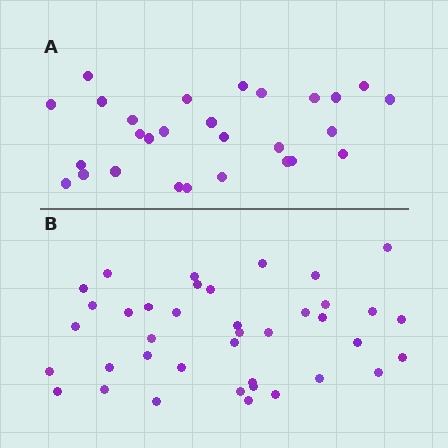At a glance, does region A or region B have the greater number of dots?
Region B (the bottom region) has more dots.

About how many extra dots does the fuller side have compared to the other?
Region B has roughly 12 or so more dots than region A.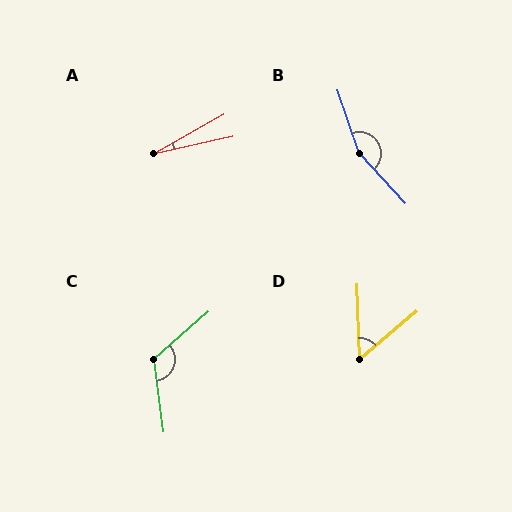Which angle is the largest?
B, at approximately 156 degrees.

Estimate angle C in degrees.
Approximately 123 degrees.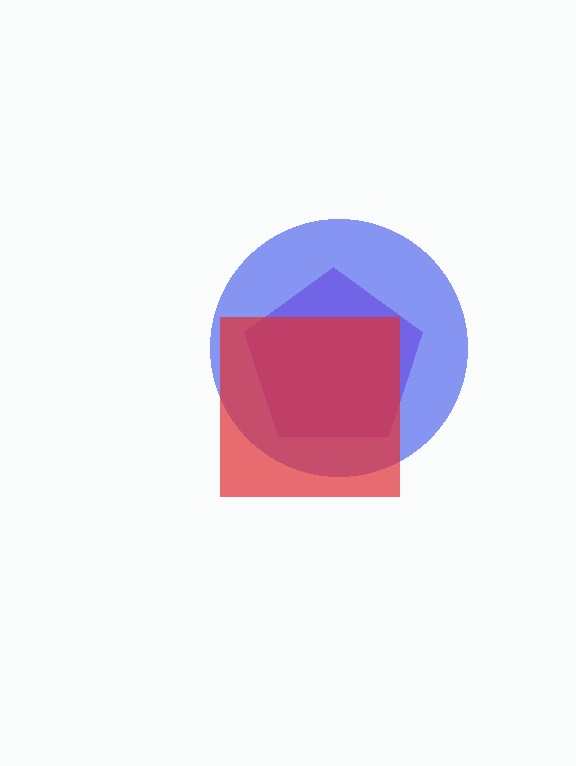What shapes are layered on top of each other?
The layered shapes are: a purple pentagon, a blue circle, a red square.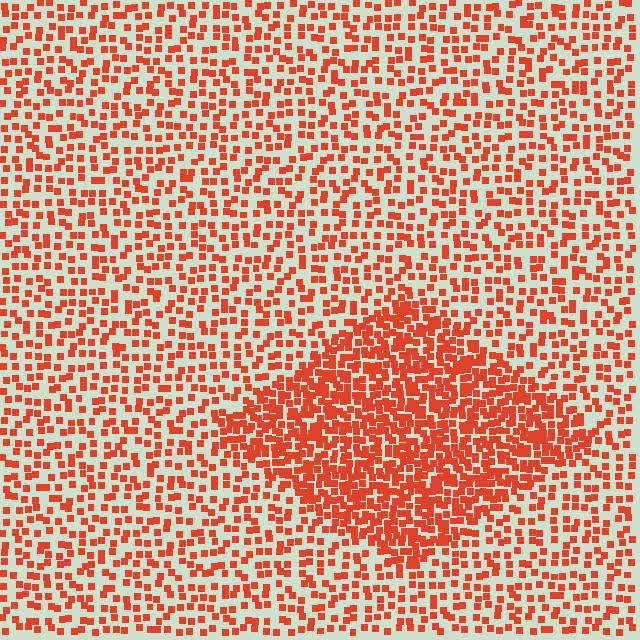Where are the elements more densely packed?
The elements are more densely packed inside the diamond boundary.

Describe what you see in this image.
The image contains small red elements arranged at two different densities. A diamond-shaped region is visible where the elements are more densely packed than the surrounding area.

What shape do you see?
I see a diamond.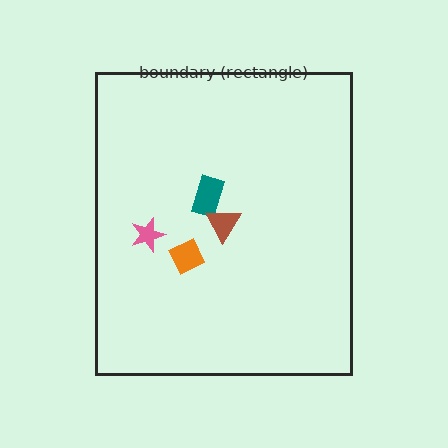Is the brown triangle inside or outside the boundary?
Inside.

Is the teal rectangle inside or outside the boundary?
Inside.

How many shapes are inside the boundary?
4 inside, 0 outside.